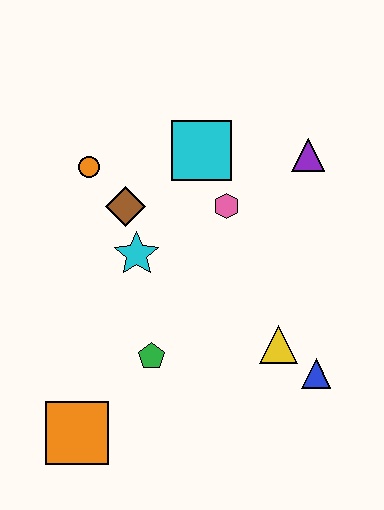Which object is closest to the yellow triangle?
The blue triangle is closest to the yellow triangle.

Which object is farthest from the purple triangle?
The orange square is farthest from the purple triangle.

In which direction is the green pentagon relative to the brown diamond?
The green pentagon is below the brown diamond.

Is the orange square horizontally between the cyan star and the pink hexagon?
No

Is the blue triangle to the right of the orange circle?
Yes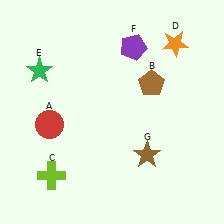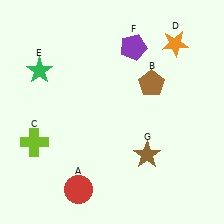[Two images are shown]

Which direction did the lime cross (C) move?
The lime cross (C) moved up.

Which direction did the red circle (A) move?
The red circle (A) moved down.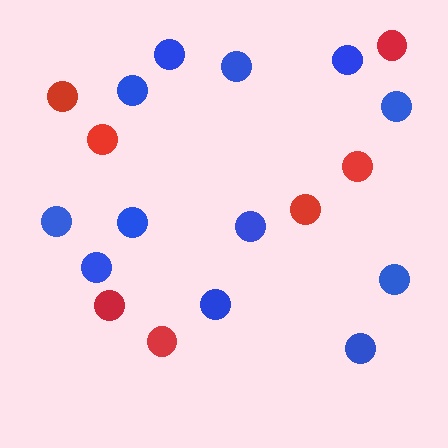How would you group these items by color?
There are 2 groups: one group of red circles (7) and one group of blue circles (12).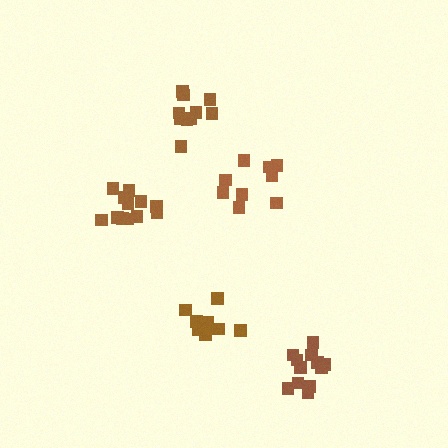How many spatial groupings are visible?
There are 5 spatial groupings.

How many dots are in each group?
Group 1: 12 dots, Group 2: 9 dots, Group 3: 9 dots, Group 4: 12 dots, Group 5: 10 dots (52 total).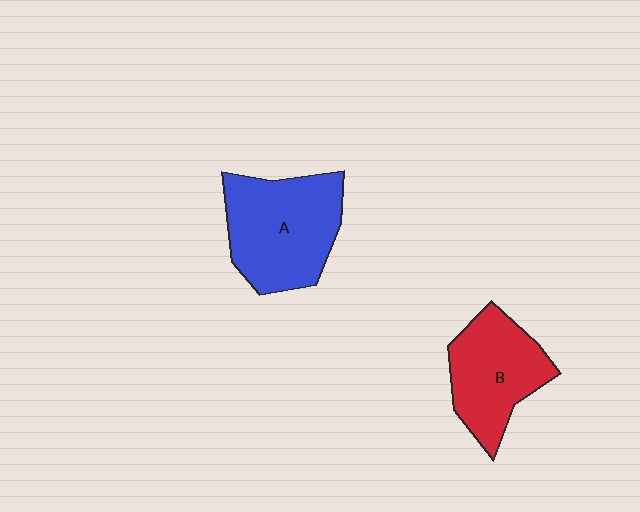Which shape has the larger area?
Shape A (blue).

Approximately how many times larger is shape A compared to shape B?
Approximately 1.3 times.